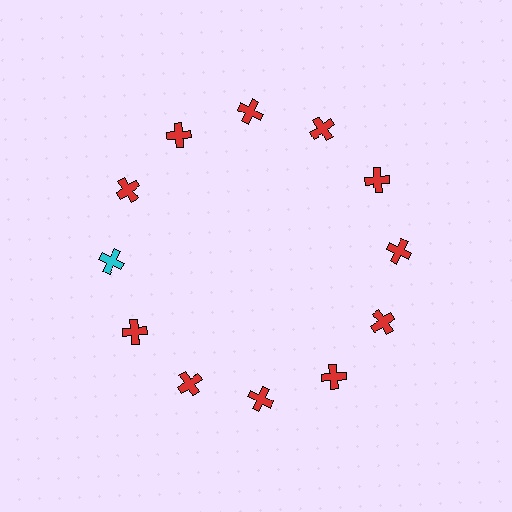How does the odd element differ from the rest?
It has a different color: cyan instead of red.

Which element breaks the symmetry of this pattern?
The cyan cross at roughly the 9 o'clock position breaks the symmetry. All other shapes are red crosses.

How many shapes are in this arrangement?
There are 12 shapes arranged in a ring pattern.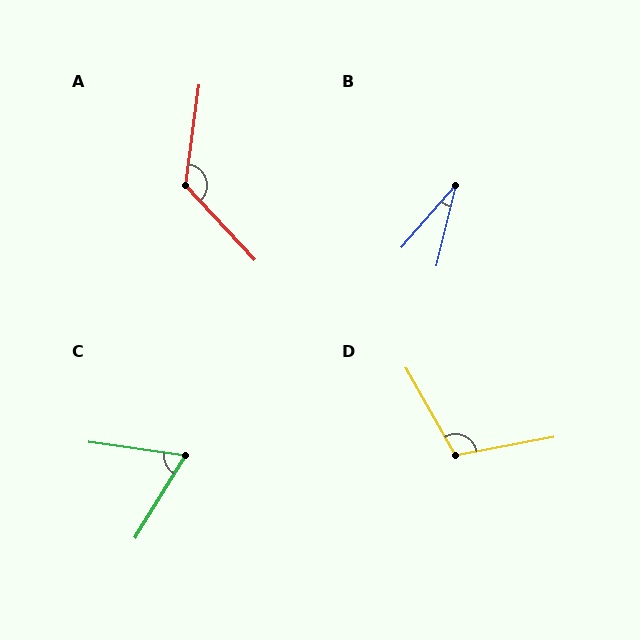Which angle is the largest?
A, at approximately 129 degrees.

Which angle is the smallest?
B, at approximately 27 degrees.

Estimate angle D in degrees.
Approximately 108 degrees.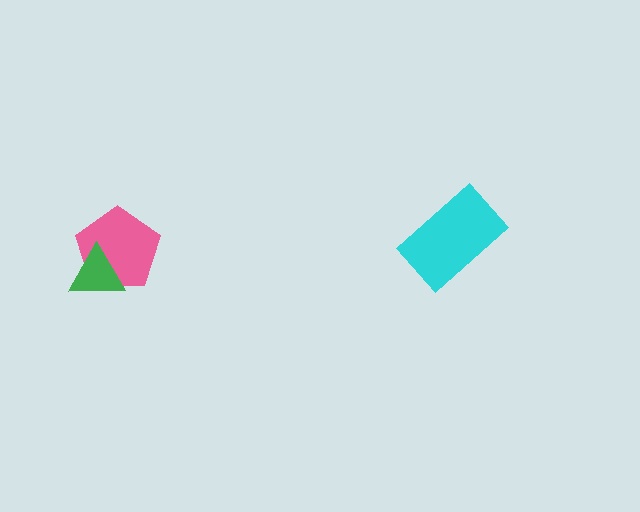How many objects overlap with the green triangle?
1 object overlaps with the green triangle.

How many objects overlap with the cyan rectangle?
0 objects overlap with the cyan rectangle.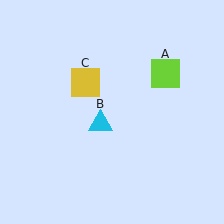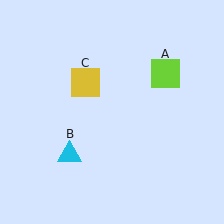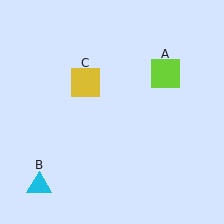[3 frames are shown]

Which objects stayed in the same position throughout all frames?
Lime square (object A) and yellow square (object C) remained stationary.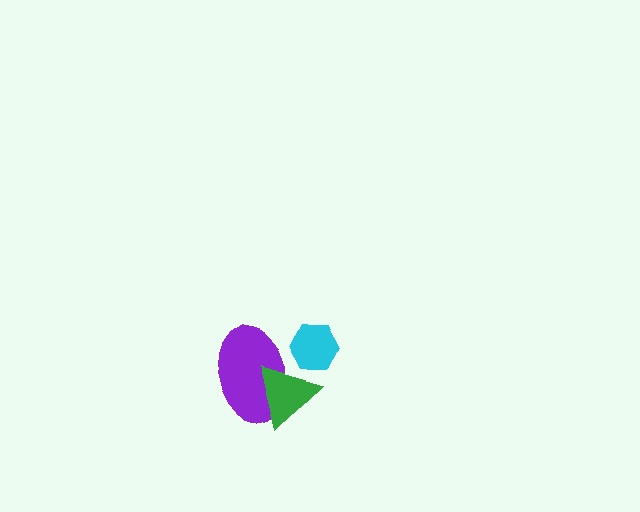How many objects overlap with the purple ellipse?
1 object overlaps with the purple ellipse.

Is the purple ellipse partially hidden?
Yes, it is partially covered by another shape.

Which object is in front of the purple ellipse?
The green triangle is in front of the purple ellipse.